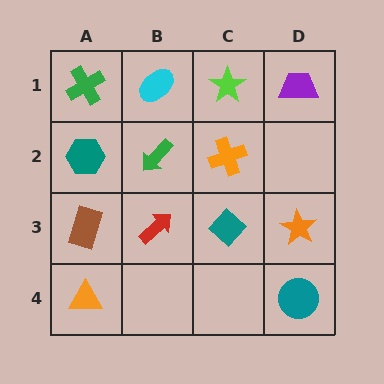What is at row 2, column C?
An orange cross.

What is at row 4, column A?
An orange triangle.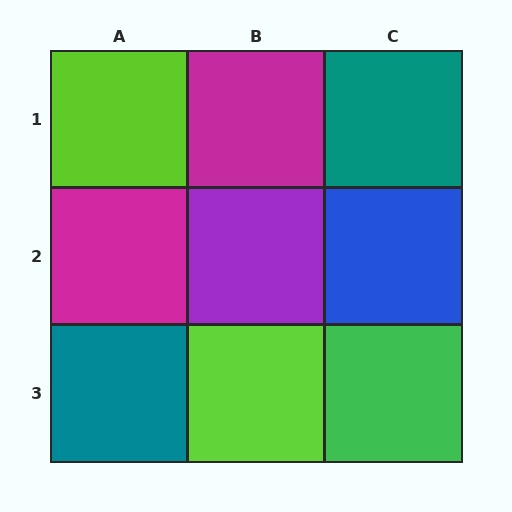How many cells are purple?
1 cell is purple.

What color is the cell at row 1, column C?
Teal.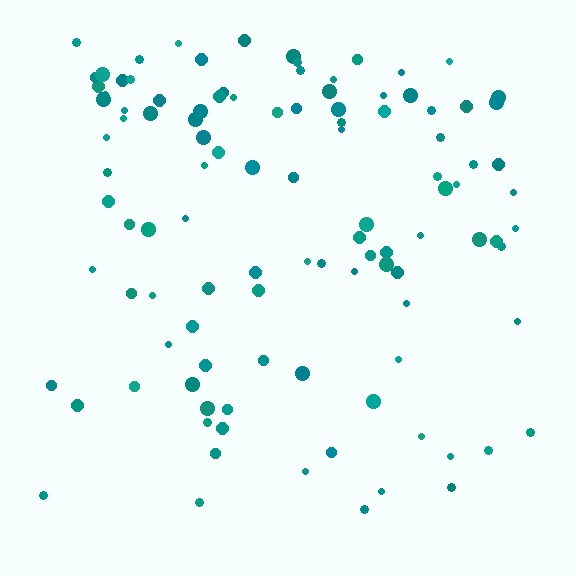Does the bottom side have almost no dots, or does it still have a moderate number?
Still a moderate number, just noticeably fewer than the top.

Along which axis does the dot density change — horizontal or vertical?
Vertical.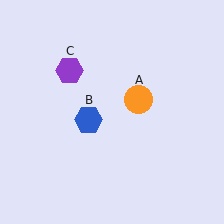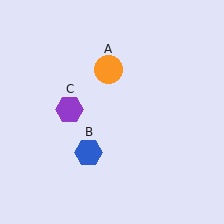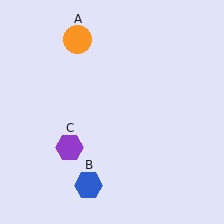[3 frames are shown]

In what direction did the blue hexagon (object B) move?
The blue hexagon (object B) moved down.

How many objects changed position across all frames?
3 objects changed position: orange circle (object A), blue hexagon (object B), purple hexagon (object C).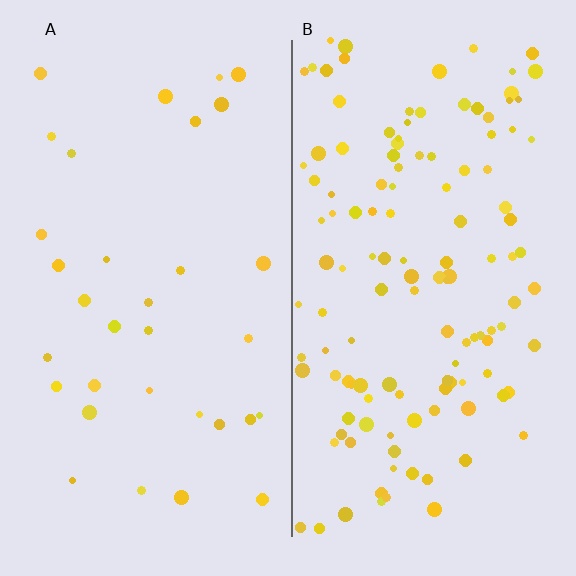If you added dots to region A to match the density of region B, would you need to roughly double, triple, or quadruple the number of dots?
Approximately quadruple.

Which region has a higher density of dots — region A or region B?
B (the right).